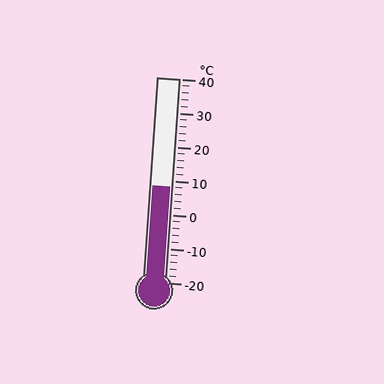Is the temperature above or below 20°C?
The temperature is below 20°C.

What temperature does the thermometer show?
The thermometer shows approximately 8°C.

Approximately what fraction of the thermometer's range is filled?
The thermometer is filled to approximately 45% of its range.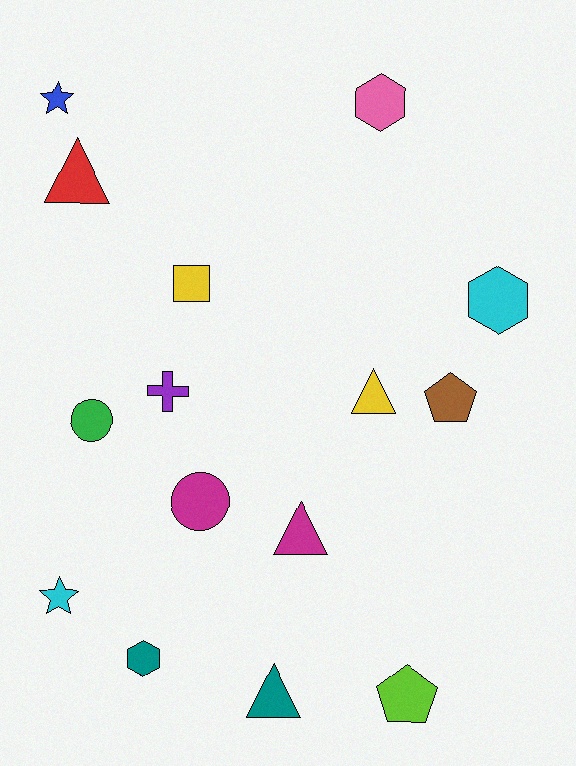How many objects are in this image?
There are 15 objects.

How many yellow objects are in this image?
There are 2 yellow objects.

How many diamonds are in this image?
There are no diamonds.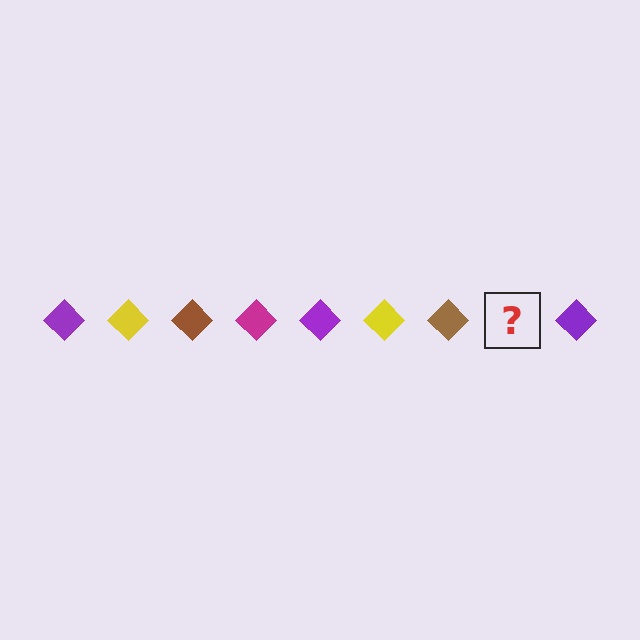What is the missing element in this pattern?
The missing element is a magenta diamond.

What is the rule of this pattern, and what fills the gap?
The rule is that the pattern cycles through purple, yellow, brown, magenta diamonds. The gap should be filled with a magenta diamond.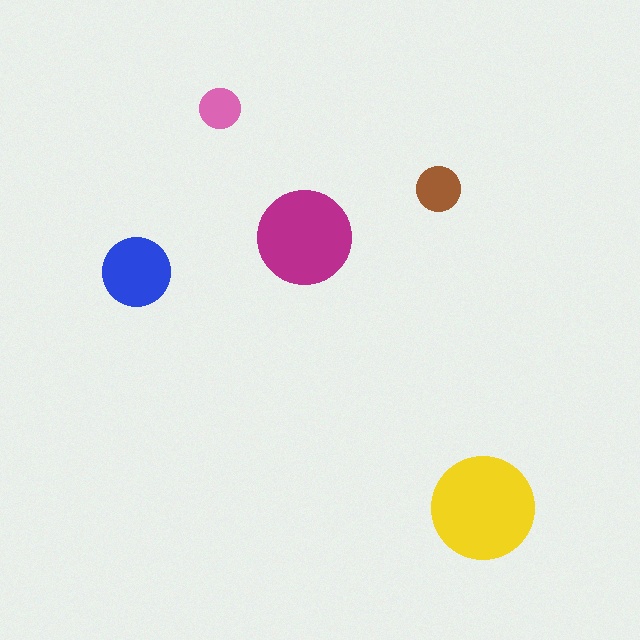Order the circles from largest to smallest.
the yellow one, the magenta one, the blue one, the brown one, the pink one.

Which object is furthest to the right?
The yellow circle is rightmost.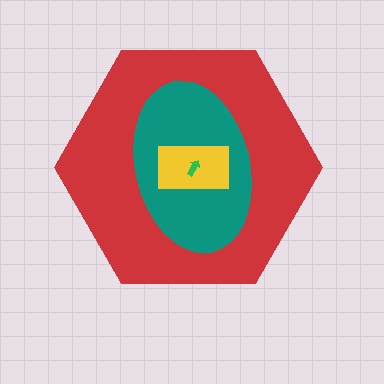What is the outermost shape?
The red hexagon.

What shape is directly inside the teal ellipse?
The yellow rectangle.